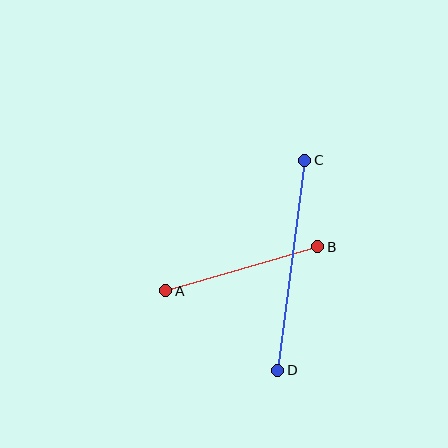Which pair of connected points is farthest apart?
Points C and D are farthest apart.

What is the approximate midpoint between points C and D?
The midpoint is at approximately (291, 265) pixels.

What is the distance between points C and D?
The distance is approximately 212 pixels.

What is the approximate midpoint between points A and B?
The midpoint is at approximately (242, 269) pixels.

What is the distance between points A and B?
The distance is approximately 158 pixels.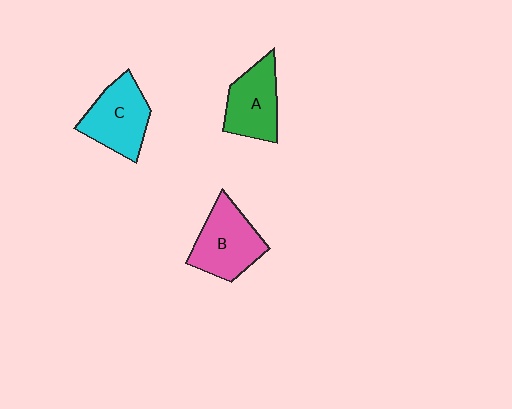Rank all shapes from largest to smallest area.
From largest to smallest: B (pink), C (cyan), A (green).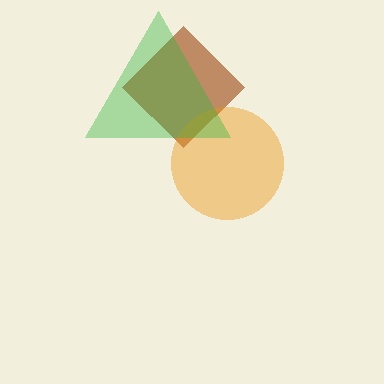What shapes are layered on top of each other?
The layered shapes are: a brown diamond, an orange circle, a green triangle.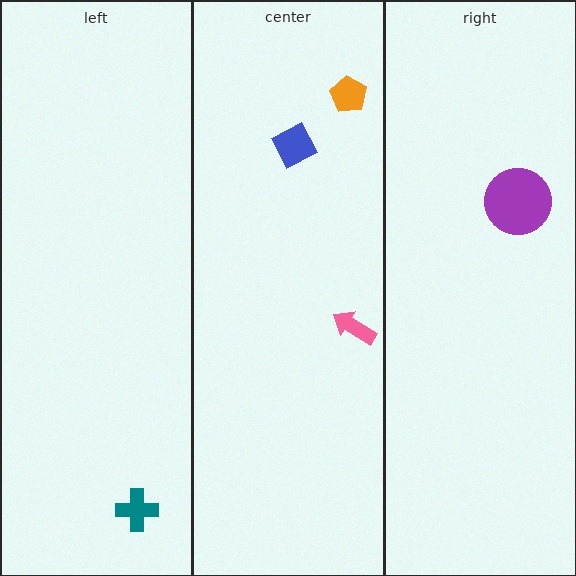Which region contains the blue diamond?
The center region.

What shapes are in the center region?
The orange pentagon, the blue diamond, the pink arrow.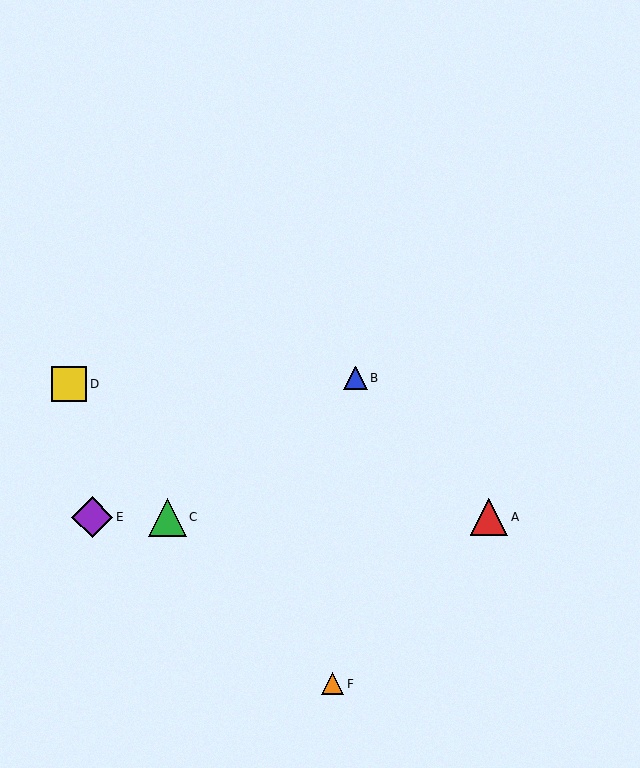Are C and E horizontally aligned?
Yes, both are at y≈517.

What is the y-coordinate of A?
Object A is at y≈517.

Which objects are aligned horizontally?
Objects A, C, E are aligned horizontally.